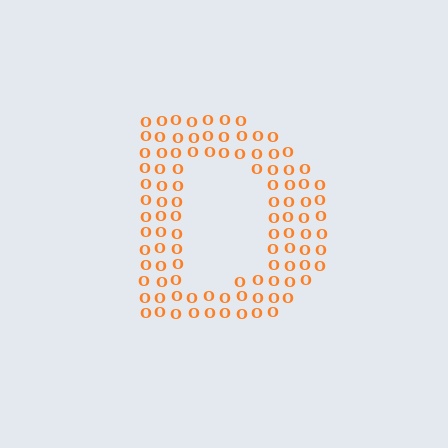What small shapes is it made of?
It is made of small letter O's.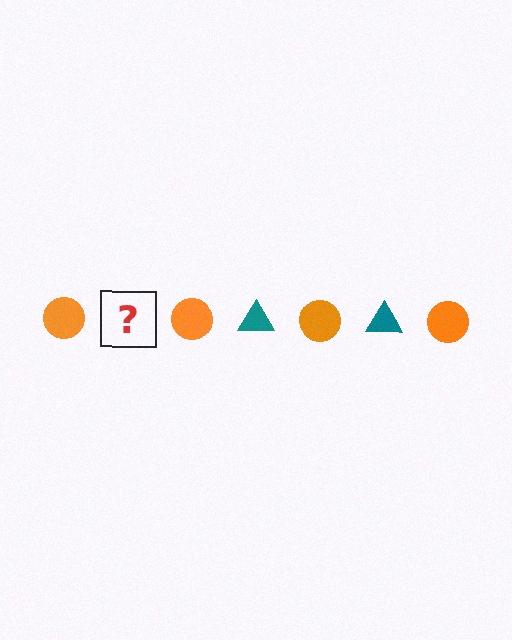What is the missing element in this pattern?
The missing element is a teal triangle.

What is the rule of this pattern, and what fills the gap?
The rule is that the pattern alternates between orange circle and teal triangle. The gap should be filled with a teal triangle.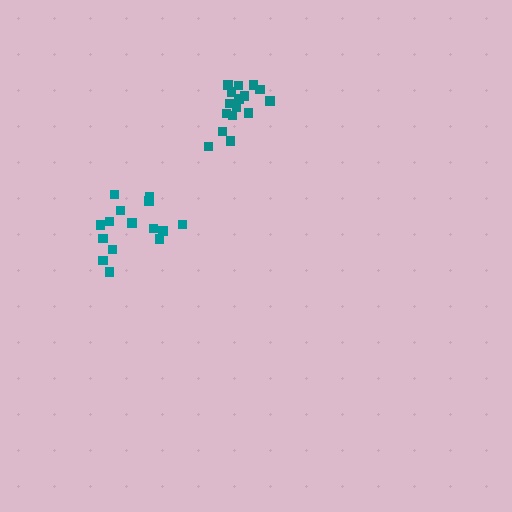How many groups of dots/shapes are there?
There are 2 groups.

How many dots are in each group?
Group 1: 16 dots, Group 2: 15 dots (31 total).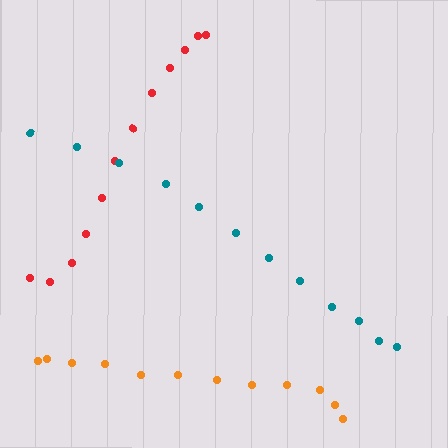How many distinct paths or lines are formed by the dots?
There are 3 distinct paths.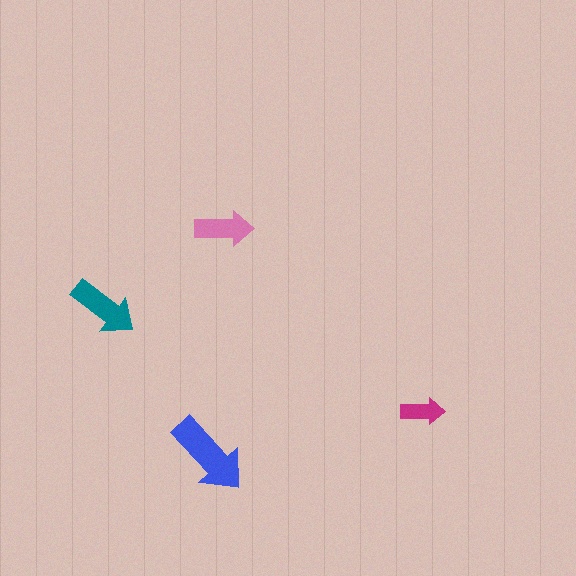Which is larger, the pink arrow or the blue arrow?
The blue one.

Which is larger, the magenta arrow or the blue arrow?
The blue one.